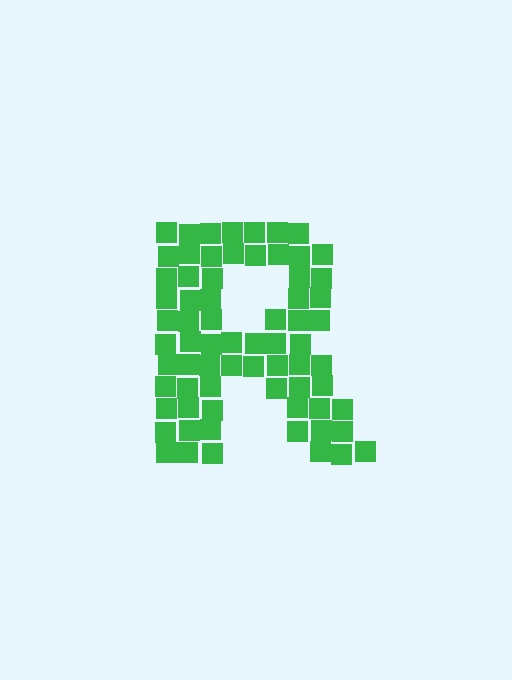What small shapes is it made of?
It is made of small squares.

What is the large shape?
The large shape is the letter R.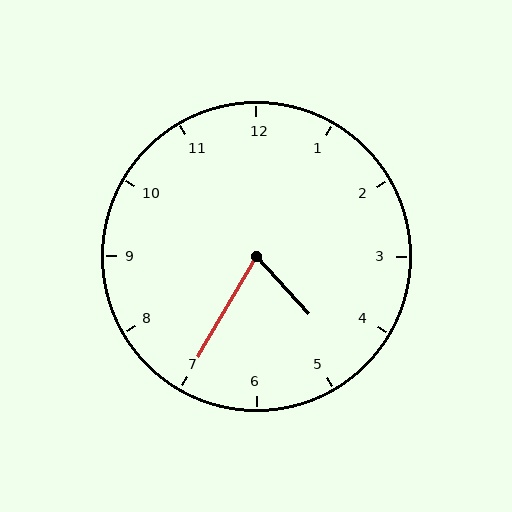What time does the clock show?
4:35.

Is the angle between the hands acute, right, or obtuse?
It is acute.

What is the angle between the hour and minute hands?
Approximately 72 degrees.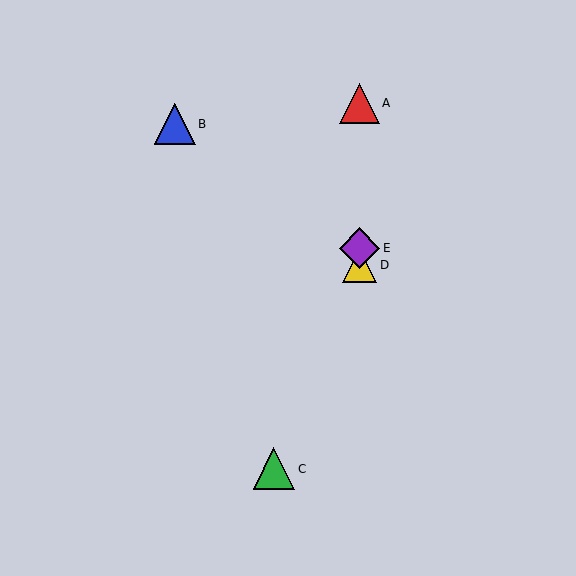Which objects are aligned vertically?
Objects A, D, E are aligned vertically.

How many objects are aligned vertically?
3 objects (A, D, E) are aligned vertically.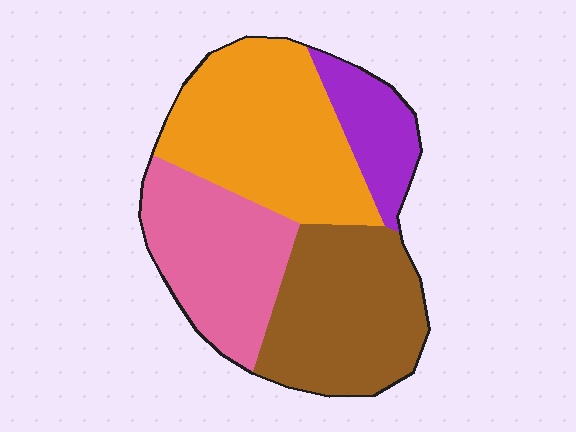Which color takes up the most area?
Orange, at roughly 35%.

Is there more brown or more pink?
Brown.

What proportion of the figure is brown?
Brown takes up about one third (1/3) of the figure.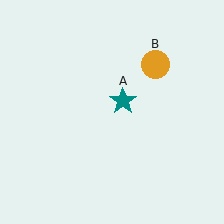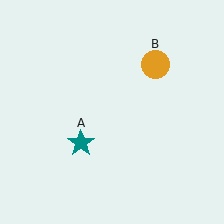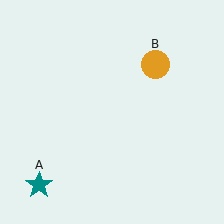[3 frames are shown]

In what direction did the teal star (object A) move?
The teal star (object A) moved down and to the left.